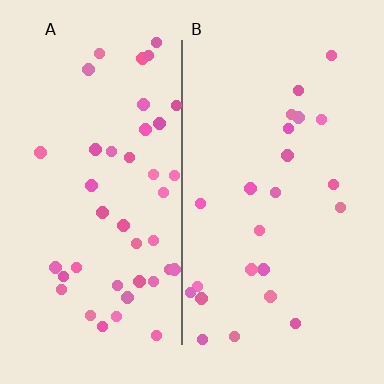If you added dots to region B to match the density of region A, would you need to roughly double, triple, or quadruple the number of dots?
Approximately double.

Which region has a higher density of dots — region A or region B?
A (the left).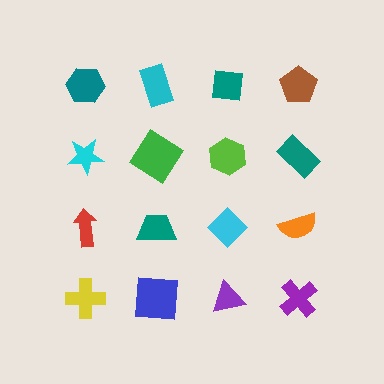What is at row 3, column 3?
A cyan diamond.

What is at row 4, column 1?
A yellow cross.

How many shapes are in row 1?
4 shapes.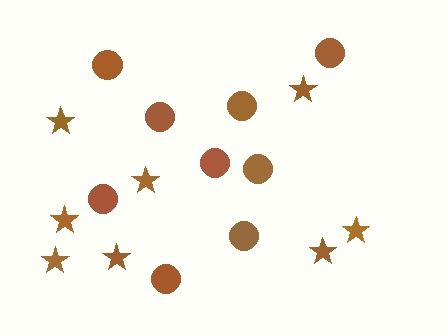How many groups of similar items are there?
There are 2 groups: one group of stars (8) and one group of circles (9).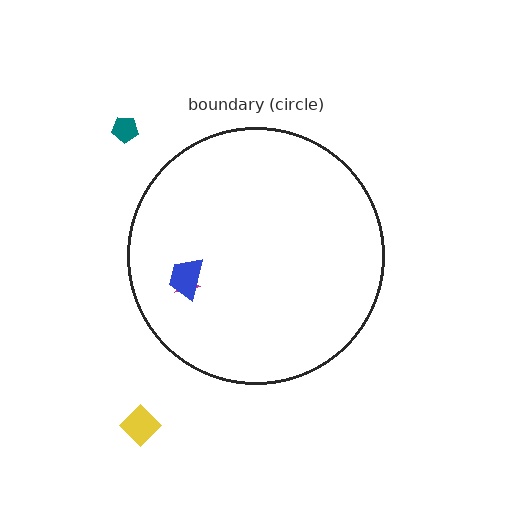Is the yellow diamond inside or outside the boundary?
Outside.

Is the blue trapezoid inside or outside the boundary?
Inside.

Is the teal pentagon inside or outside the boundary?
Outside.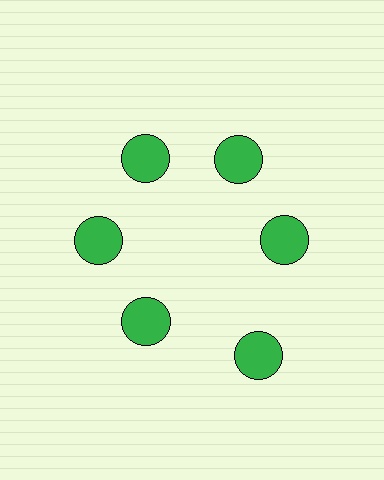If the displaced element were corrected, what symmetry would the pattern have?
It would have 6-fold rotational symmetry — the pattern would map onto itself every 60 degrees.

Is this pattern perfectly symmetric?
No. The 6 green circles are arranged in a ring, but one element near the 5 o'clock position is pushed outward from the center, breaking the 6-fold rotational symmetry.